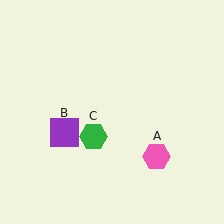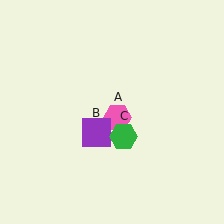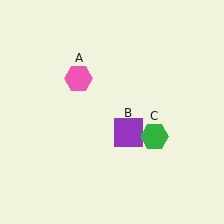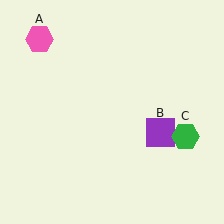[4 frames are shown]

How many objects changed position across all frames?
3 objects changed position: pink hexagon (object A), purple square (object B), green hexagon (object C).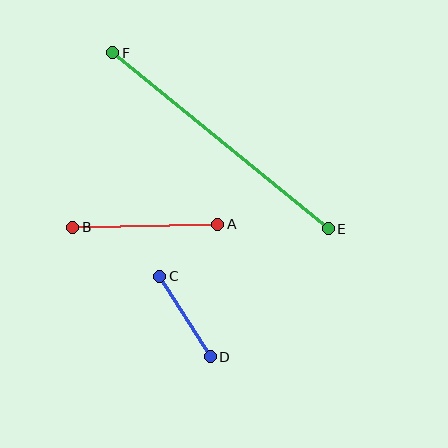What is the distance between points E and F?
The distance is approximately 278 pixels.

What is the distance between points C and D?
The distance is approximately 95 pixels.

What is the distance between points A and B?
The distance is approximately 145 pixels.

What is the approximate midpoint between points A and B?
The midpoint is at approximately (145, 226) pixels.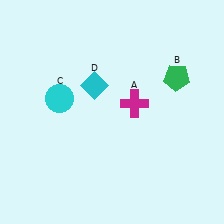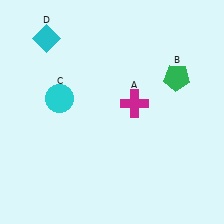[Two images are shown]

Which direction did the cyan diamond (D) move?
The cyan diamond (D) moved left.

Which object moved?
The cyan diamond (D) moved left.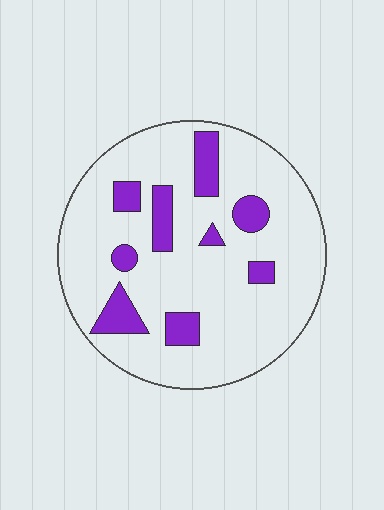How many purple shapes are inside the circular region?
9.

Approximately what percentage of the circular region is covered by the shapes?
Approximately 15%.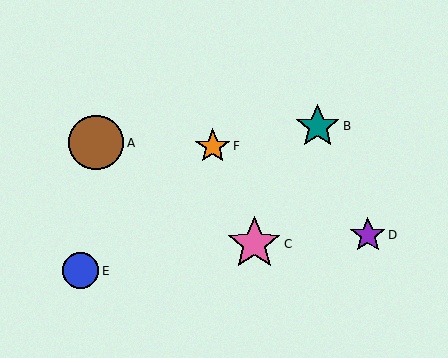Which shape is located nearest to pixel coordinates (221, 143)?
The orange star (labeled F) at (213, 146) is nearest to that location.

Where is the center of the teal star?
The center of the teal star is at (318, 126).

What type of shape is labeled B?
Shape B is a teal star.